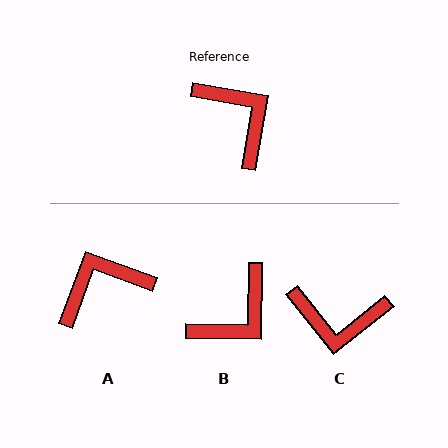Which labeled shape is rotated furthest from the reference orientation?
C, about 132 degrees away.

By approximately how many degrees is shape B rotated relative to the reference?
Approximately 81 degrees clockwise.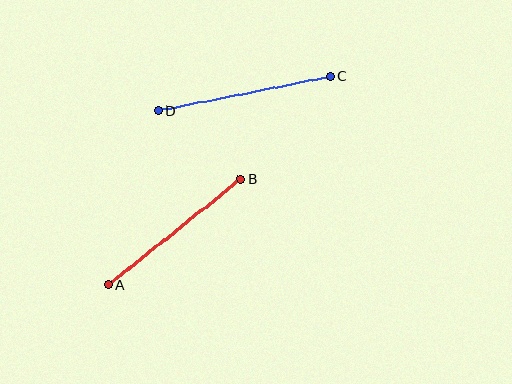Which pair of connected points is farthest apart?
Points C and D are farthest apart.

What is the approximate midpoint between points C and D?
The midpoint is at approximately (245, 93) pixels.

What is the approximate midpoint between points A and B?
The midpoint is at approximately (175, 232) pixels.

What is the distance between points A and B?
The distance is approximately 170 pixels.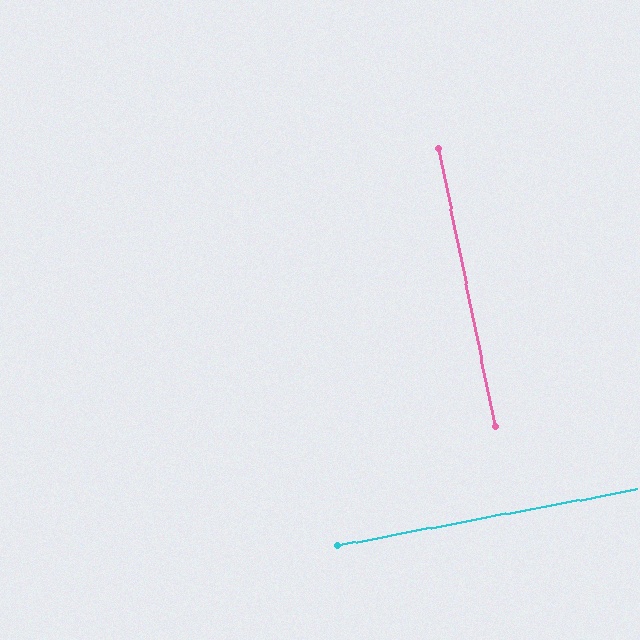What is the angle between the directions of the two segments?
Approximately 89 degrees.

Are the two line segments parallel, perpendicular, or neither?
Perpendicular — they meet at approximately 89°.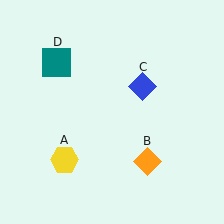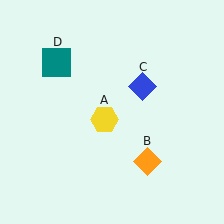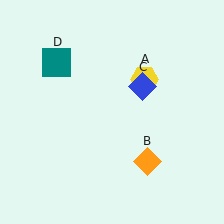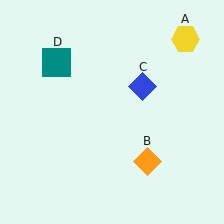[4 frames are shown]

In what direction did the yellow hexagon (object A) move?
The yellow hexagon (object A) moved up and to the right.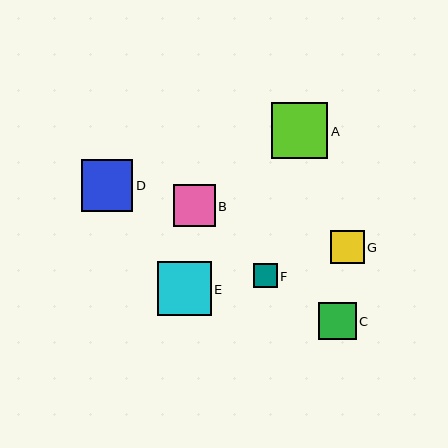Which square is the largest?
Square A is the largest with a size of approximately 56 pixels.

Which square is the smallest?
Square F is the smallest with a size of approximately 24 pixels.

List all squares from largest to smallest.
From largest to smallest: A, E, D, B, C, G, F.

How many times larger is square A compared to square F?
Square A is approximately 2.4 times the size of square F.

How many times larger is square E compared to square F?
Square E is approximately 2.3 times the size of square F.